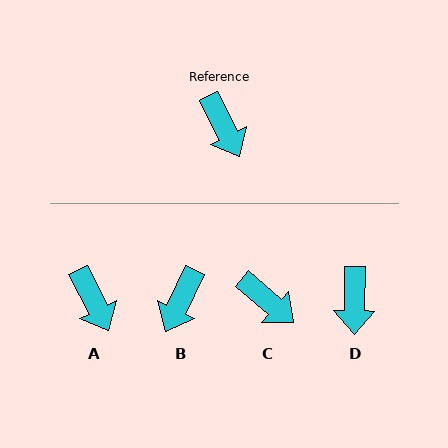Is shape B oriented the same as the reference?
No, it is off by about 52 degrees.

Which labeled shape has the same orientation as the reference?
A.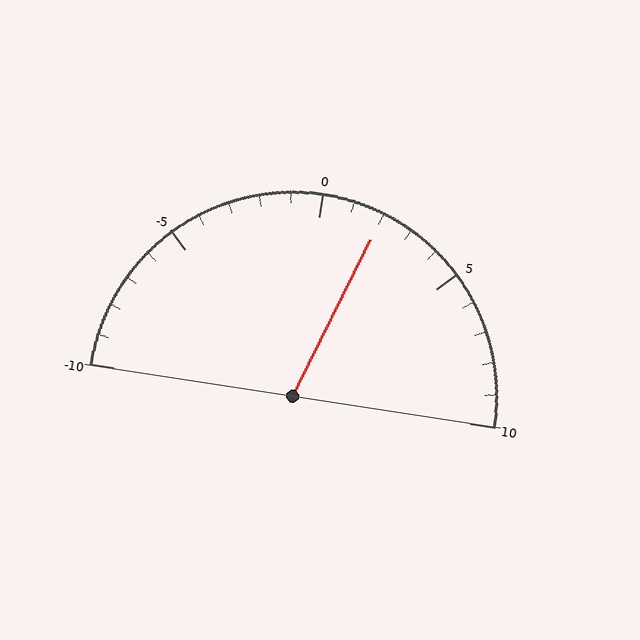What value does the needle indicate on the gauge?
The needle indicates approximately 2.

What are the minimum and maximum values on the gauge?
The gauge ranges from -10 to 10.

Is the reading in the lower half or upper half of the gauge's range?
The reading is in the upper half of the range (-10 to 10).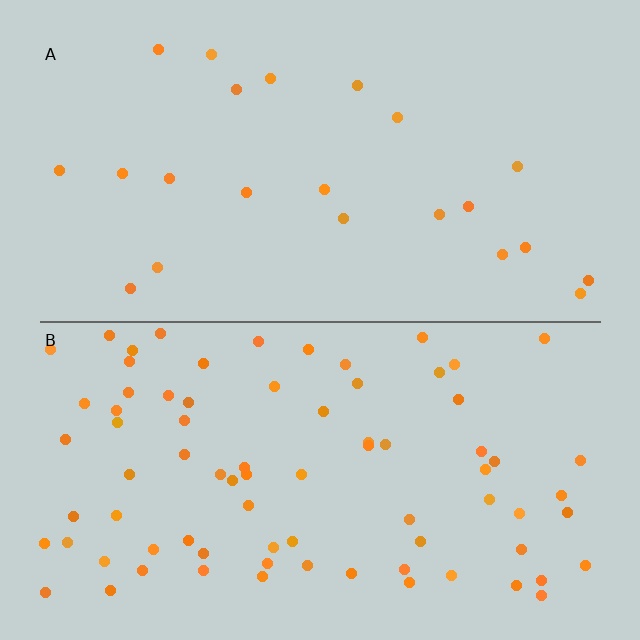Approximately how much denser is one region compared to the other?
Approximately 3.5× — region B over region A.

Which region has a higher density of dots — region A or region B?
B (the bottom).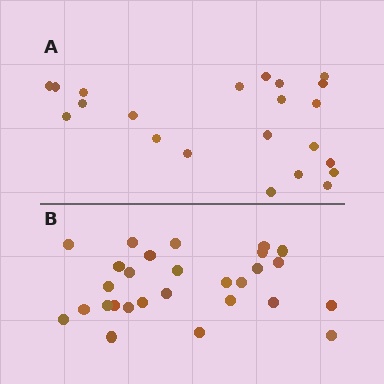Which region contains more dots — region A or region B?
Region B (the bottom region) has more dots.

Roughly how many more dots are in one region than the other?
Region B has about 6 more dots than region A.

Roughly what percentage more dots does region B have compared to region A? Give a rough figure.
About 25% more.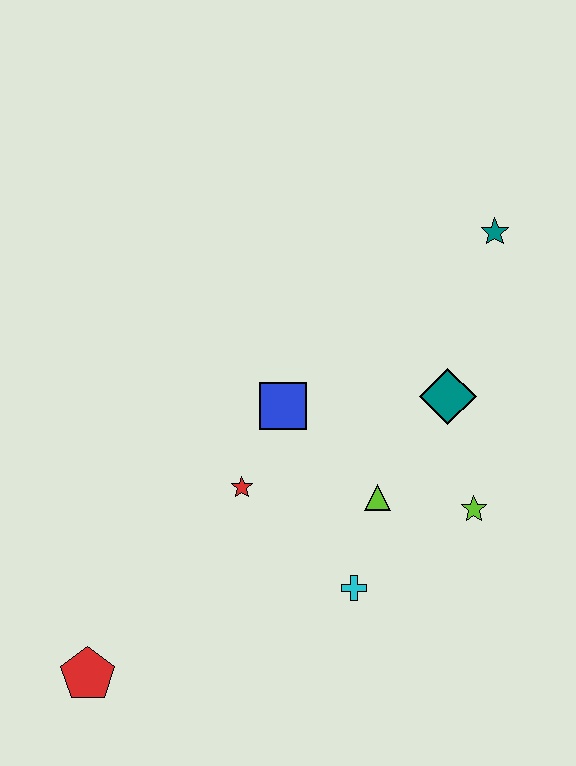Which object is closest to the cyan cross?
The lime triangle is closest to the cyan cross.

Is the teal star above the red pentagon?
Yes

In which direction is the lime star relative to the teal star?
The lime star is below the teal star.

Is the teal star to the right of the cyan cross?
Yes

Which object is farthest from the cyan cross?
The teal star is farthest from the cyan cross.